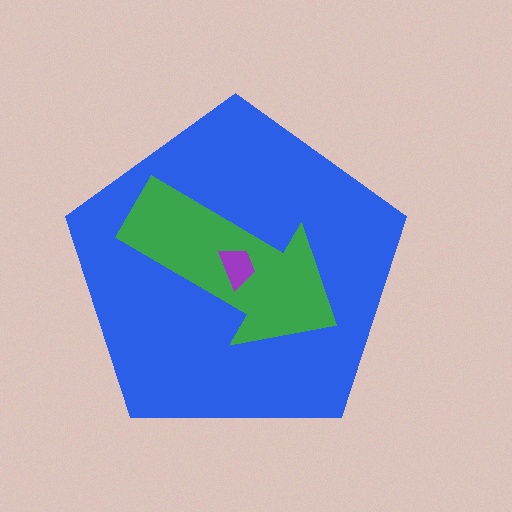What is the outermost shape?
The blue pentagon.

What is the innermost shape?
The purple trapezoid.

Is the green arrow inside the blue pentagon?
Yes.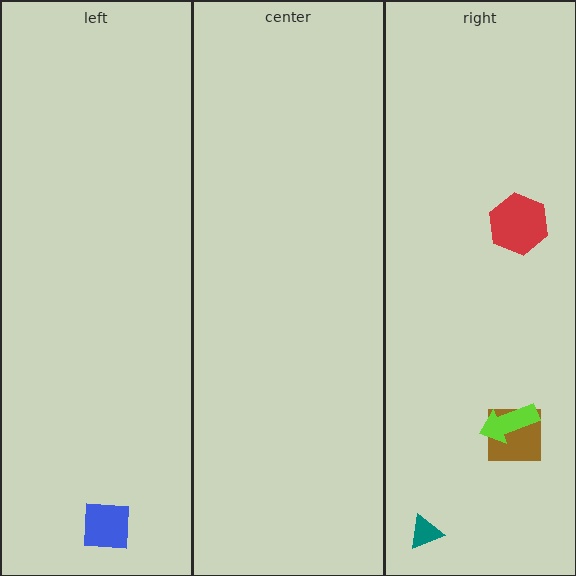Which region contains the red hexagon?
The right region.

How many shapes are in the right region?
4.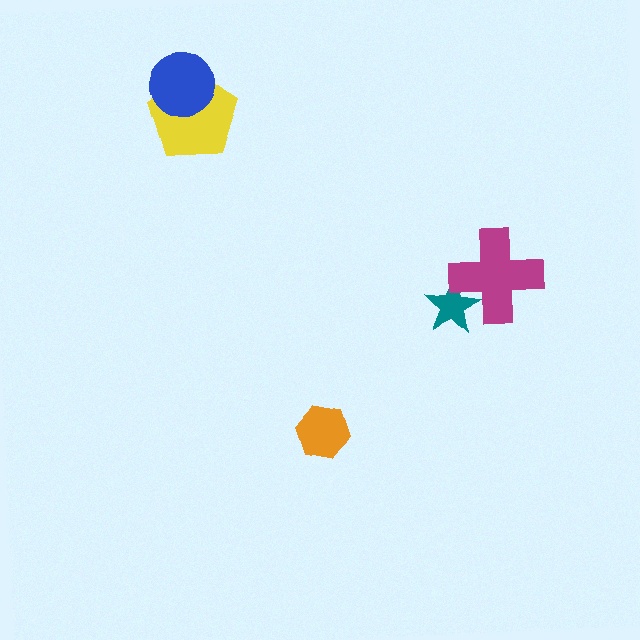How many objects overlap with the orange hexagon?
0 objects overlap with the orange hexagon.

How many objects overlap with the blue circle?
1 object overlaps with the blue circle.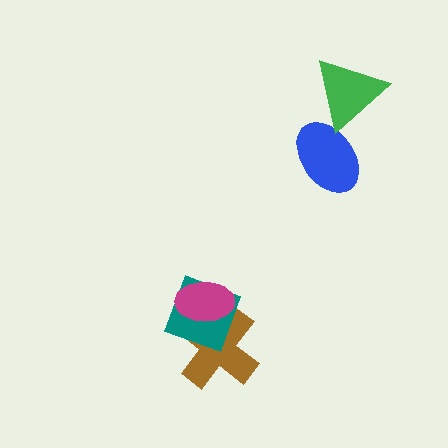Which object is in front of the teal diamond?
The magenta ellipse is in front of the teal diamond.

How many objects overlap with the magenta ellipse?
2 objects overlap with the magenta ellipse.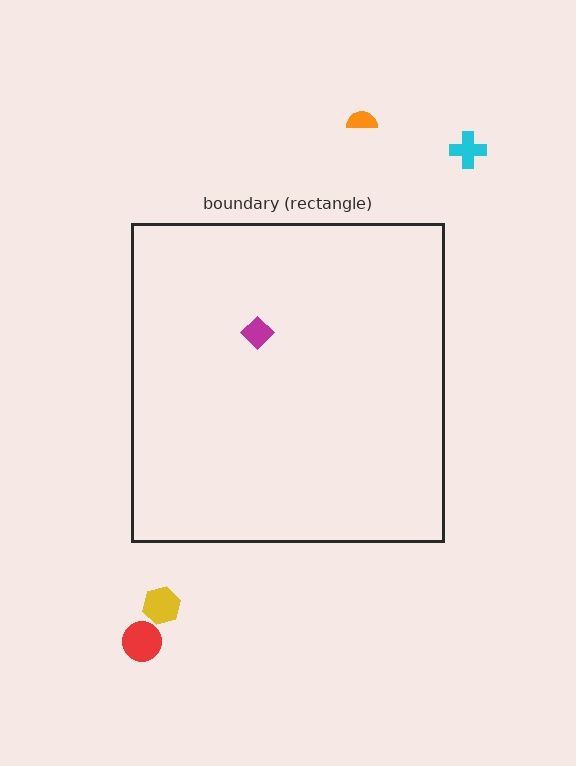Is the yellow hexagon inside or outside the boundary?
Outside.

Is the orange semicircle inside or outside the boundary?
Outside.